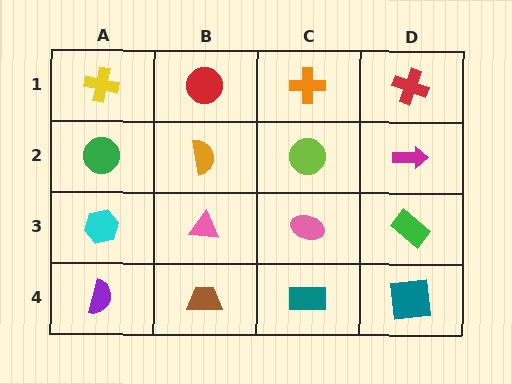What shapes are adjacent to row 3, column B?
An orange semicircle (row 2, column B), a brown trapezoid (row 4, column B), a cyan hexagon (row 3, column A), a pink ellipse (row 3, column C).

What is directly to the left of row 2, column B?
A green circle.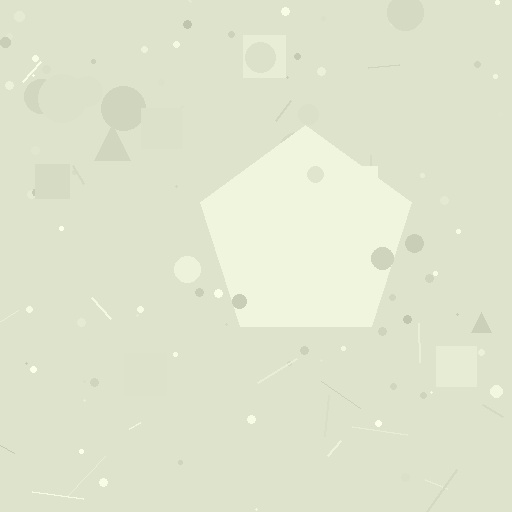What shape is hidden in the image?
A pentagon is hidden in the image.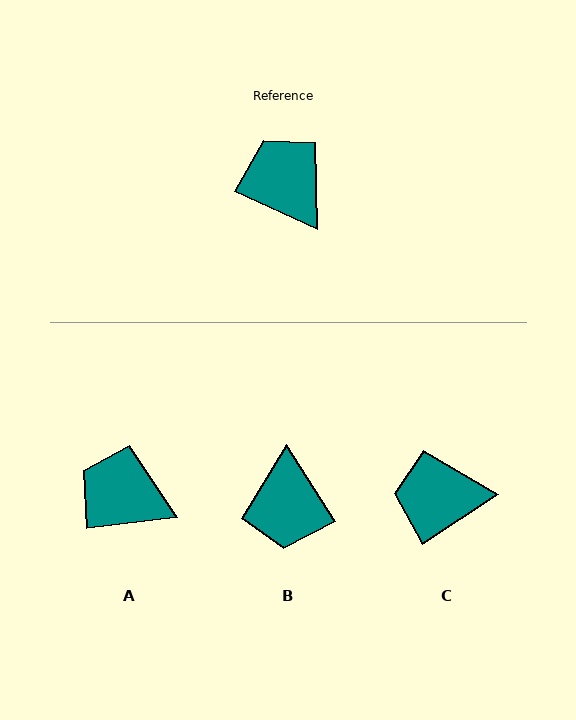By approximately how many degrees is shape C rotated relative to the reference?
Approximately 58 degrees counter-clockwise.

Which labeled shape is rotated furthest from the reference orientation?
B, about 147 degrees away.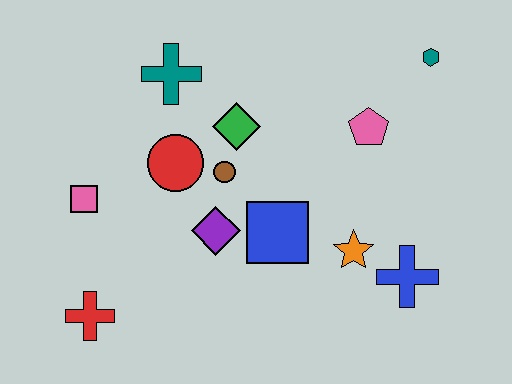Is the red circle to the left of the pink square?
No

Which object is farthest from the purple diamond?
The teal hexagon is farthest from the purple diamond.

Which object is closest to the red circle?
The brown circle is closest to the red circle.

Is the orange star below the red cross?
No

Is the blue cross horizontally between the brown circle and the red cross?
No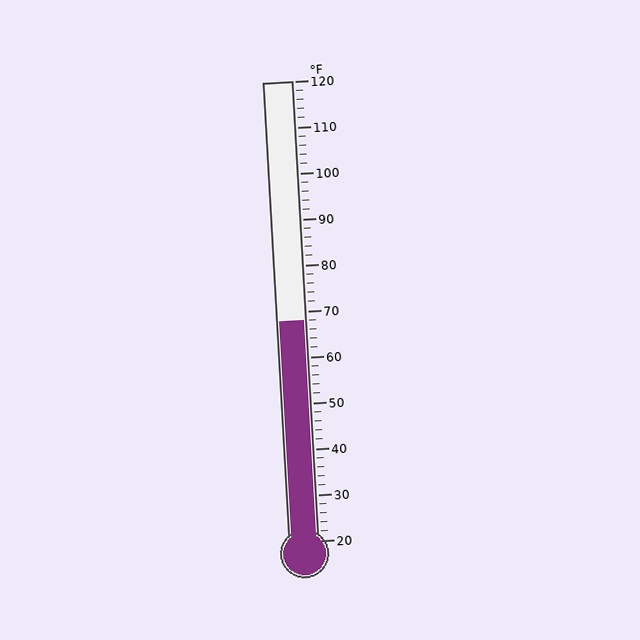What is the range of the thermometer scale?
The thermometer scale ranges from 20°F to 120°F.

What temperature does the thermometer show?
The thermometer shows approximately 68°F.